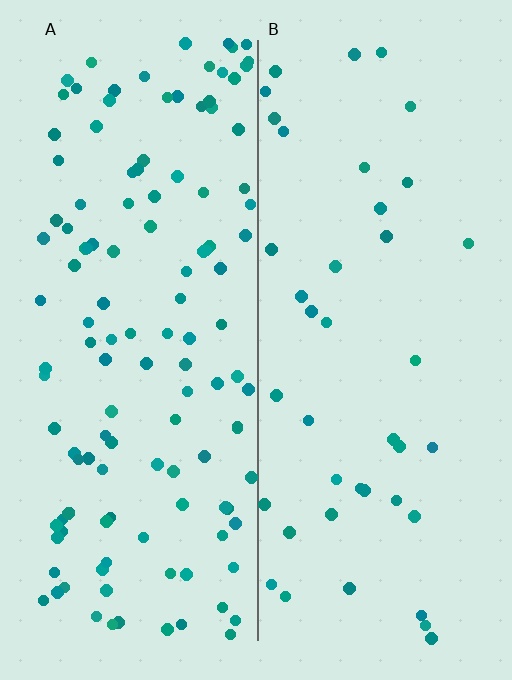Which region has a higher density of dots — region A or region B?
A (the left).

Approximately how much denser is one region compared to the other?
Approximately 3.1× — region A over region B.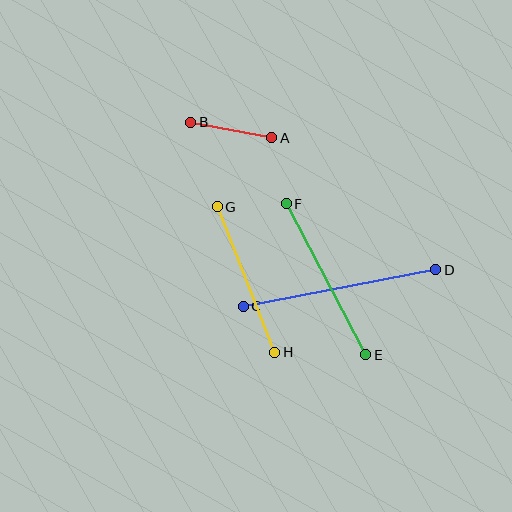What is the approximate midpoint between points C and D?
The midpoint is at approximately (339, 288) pixels.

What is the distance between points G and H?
The distance is approximately 157 pixels.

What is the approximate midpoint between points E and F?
The midpoint is at approximately (326, 279) pixels.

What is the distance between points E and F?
The distance is approximately 171 pixels.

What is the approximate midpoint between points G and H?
The midpoint is at approximately (246, 280) pixels.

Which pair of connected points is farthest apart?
Points C and D are farthest apart.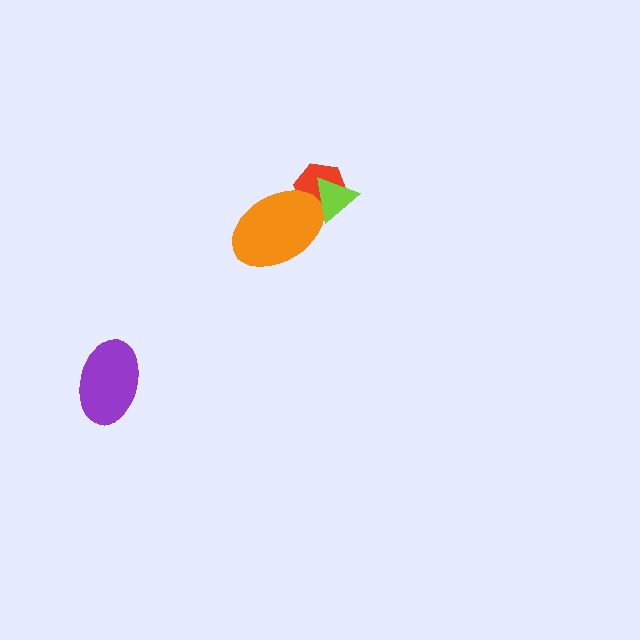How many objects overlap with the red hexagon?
2 objects overlap with the red hexagon.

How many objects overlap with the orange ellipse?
2 objects overlap with the orange ellipse.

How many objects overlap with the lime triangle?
2 objects overlap with the lime triangle.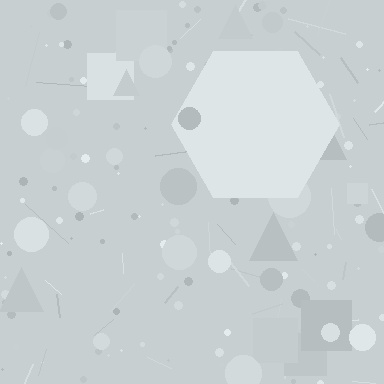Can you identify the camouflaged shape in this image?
The camouflaged shape is a hexagon.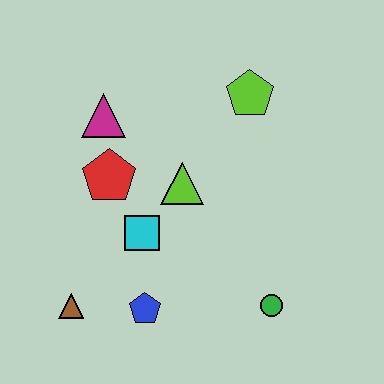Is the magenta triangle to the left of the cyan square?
Yes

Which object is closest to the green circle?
The blue pentagon is closest to the green circle.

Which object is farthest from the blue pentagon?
The lime pentagon is farthest from the blue pentagon.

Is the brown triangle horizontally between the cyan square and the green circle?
No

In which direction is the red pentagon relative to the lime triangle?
The red pentagon is to the left of the lime triangle.